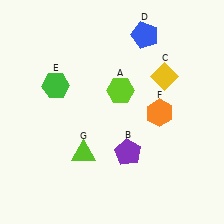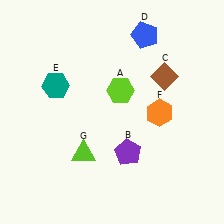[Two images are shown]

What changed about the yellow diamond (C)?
In Image 1, C is yellow. In Image 2, it changed to brown.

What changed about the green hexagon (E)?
In Image 1, E is green. In Image 2, it changed to teal.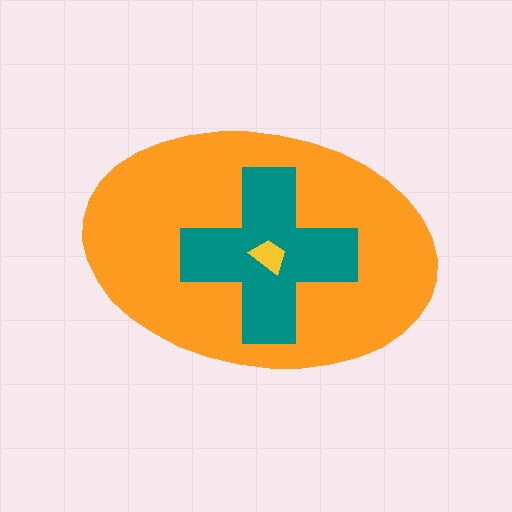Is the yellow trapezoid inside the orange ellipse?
Yes.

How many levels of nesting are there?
3.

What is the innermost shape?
The yellow trapezoid.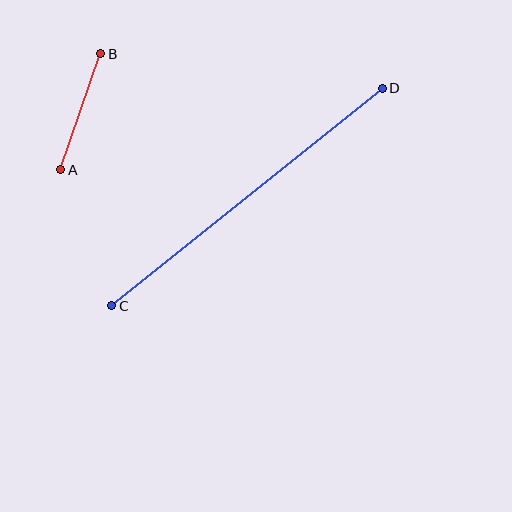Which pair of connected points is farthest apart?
Points C and D are farthest apart.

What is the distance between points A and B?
The distance is approximately 123 pixels.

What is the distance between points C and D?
The distance is approximately 347 pixels.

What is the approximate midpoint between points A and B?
The midpoint is at approximately (81, 112) pixels.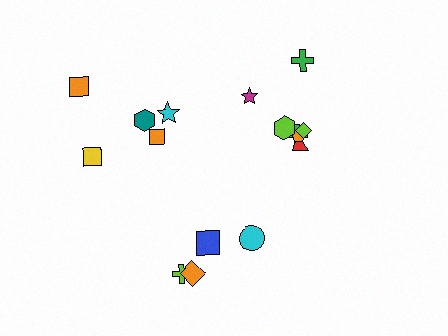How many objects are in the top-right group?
There are 7 objects.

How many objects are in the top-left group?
There are 5 objects.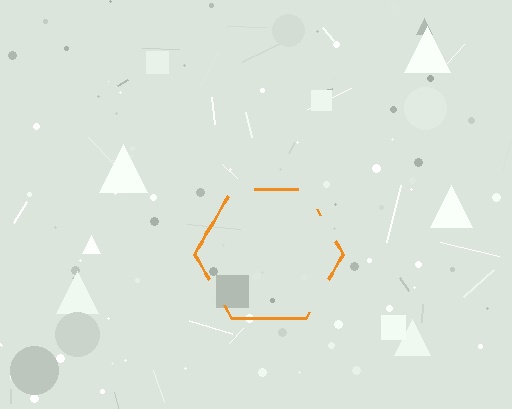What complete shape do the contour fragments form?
The contour fragments form a hexagon.